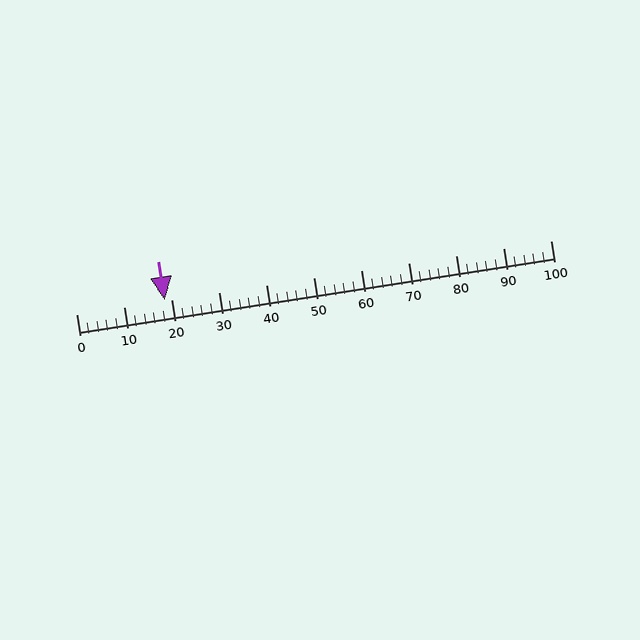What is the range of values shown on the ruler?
The ruler shows values from 0 to 100.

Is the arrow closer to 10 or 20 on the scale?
The arrow is closer to 20.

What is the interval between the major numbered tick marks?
The major tick marks are spaced 10 units apart.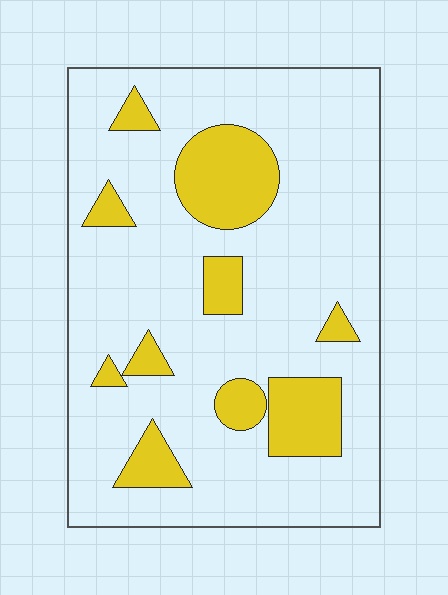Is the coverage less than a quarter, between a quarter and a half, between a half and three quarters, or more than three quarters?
Less than a quarter.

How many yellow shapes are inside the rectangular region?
10.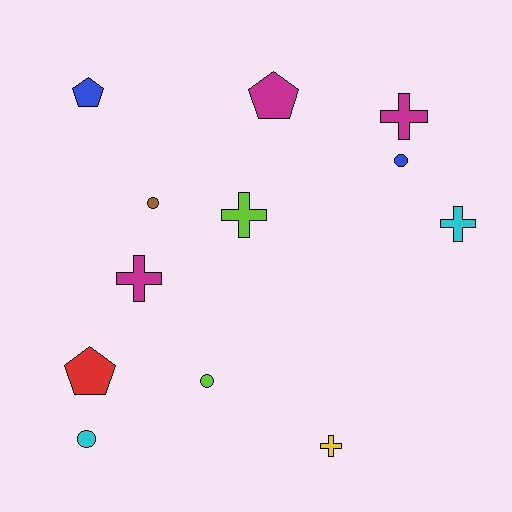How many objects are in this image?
There are 12 objects.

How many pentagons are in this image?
There are 3 pentagons.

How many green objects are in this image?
There are no green objects.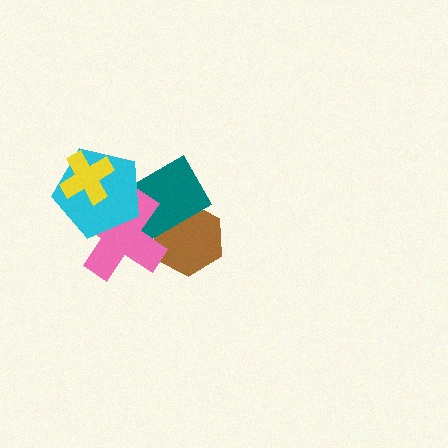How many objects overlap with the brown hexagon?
2 objects overlap with the brown hexagon.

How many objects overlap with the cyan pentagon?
3 objects overlap with the cyan pentagon.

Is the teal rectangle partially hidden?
Yes, it is partially covered by another shape.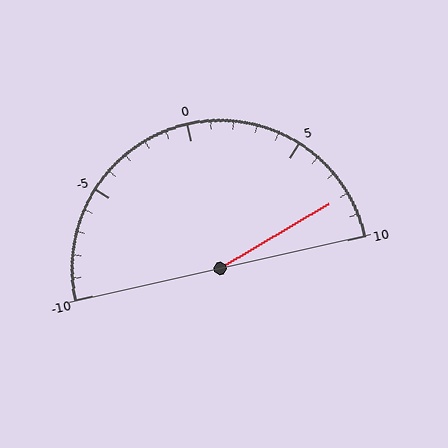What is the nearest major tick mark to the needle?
The nearest major tick mark is 10.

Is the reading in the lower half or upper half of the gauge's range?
The reading is in the upper half of the range (-10 to 10).